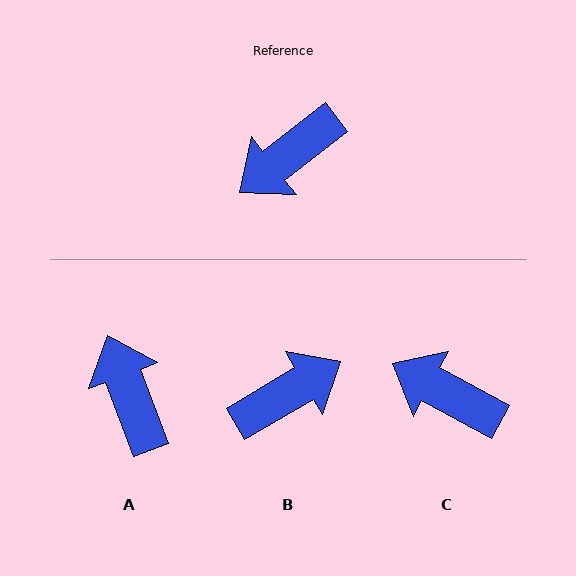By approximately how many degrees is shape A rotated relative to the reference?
Approximately 107 degrees clockwise.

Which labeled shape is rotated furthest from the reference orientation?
B, about 173 degrees away.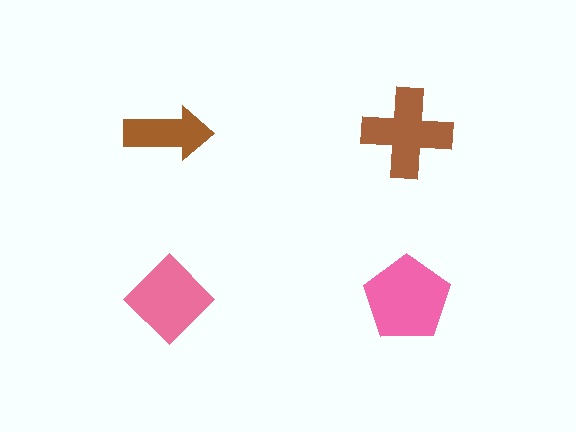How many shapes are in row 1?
2 shapes.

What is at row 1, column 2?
A brown cross.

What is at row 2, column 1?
A pink diamond.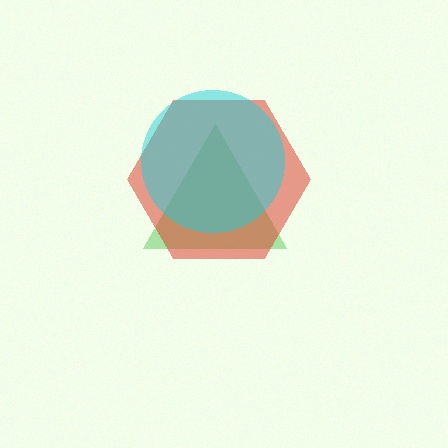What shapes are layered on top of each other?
The layered shapes are: a green triangle, a red hexagon, a cyan circle.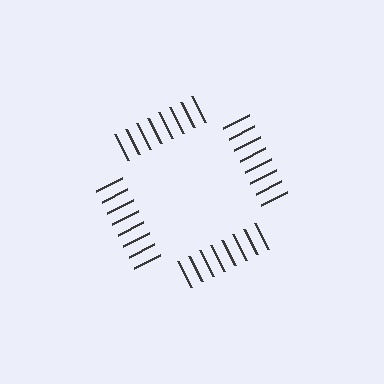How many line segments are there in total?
32 — 8 along each of the 4 edges.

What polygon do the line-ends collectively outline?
An illusory square — the line segments terminate on its edges but no continuous stroke is drawn.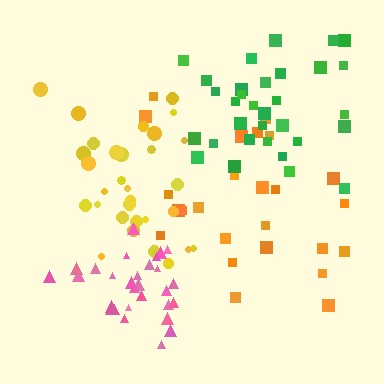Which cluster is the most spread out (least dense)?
Orange.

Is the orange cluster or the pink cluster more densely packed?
Pink.